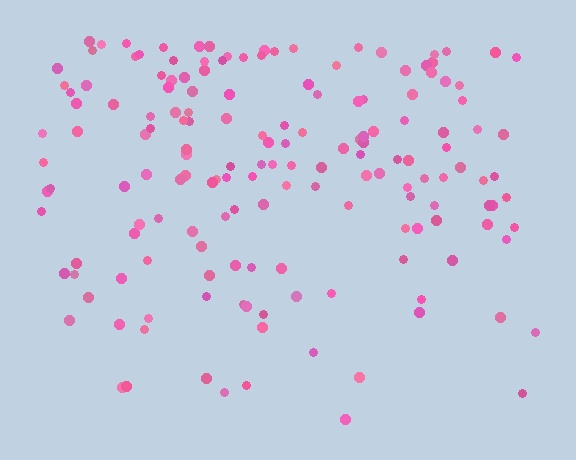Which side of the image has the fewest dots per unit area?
The bottom.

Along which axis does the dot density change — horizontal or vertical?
Vertical.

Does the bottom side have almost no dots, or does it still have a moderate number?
Still a moderate number, just noticeably fewer than the top.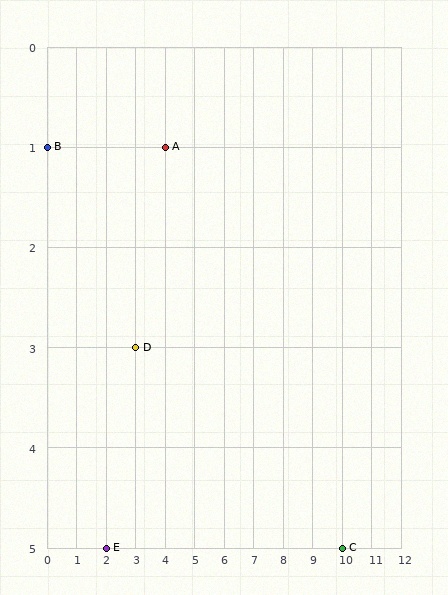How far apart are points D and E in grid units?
Points D and E are 1 column and 2 rows apart (about 2.2 grid units diagonally).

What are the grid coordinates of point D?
Point D is at grid coordinates (3, 3).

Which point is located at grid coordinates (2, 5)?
Point E is at (2, 5).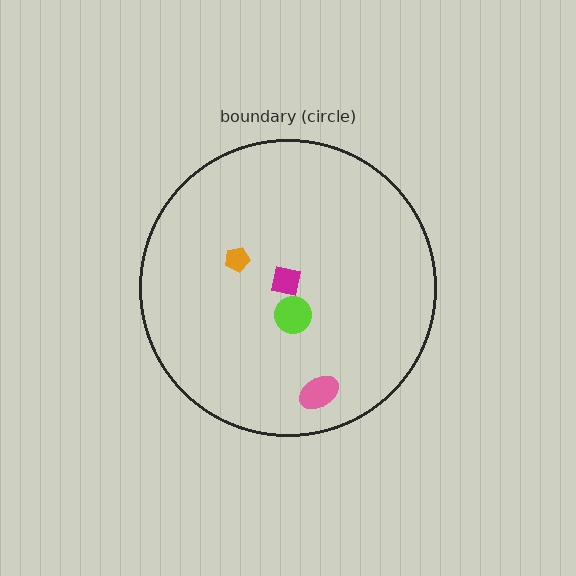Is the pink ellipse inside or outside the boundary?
Inside.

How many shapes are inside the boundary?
4 inside, 0 outside.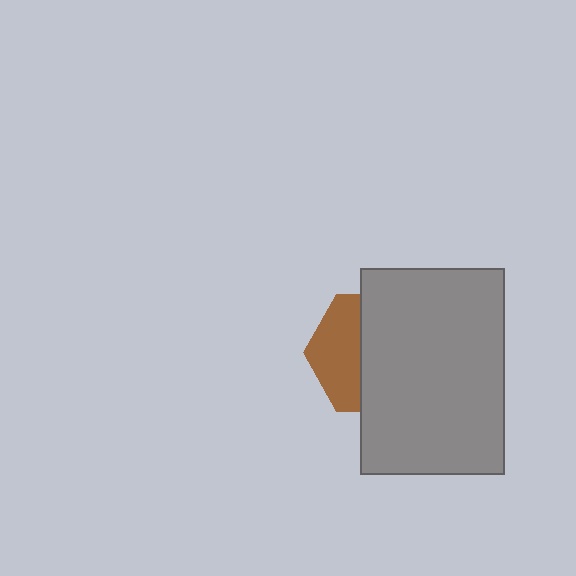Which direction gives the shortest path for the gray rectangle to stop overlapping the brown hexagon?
Moving right gives the shortest separation.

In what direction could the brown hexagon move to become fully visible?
The brown hexagon could move left. That would shift it out from behind the gray rectangle entirely.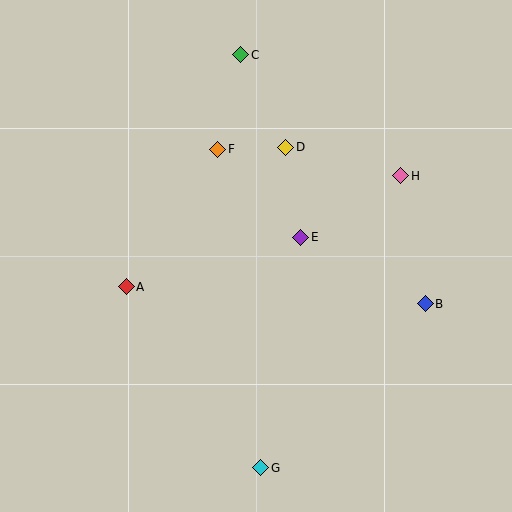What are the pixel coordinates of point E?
Point E is at (301, 237).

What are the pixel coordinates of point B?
Point B is at (425, 304).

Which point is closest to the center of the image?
Point E at (301, 237) is closest to the center.